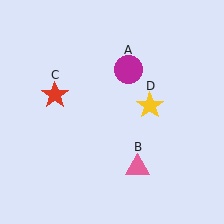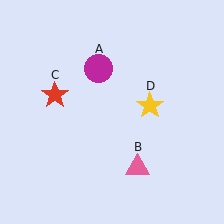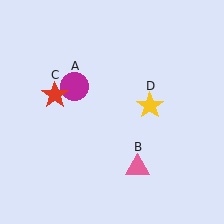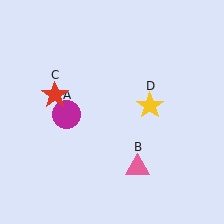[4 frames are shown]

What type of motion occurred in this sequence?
The magenta circle (object A) rotated counterclockwise around the center of the scene.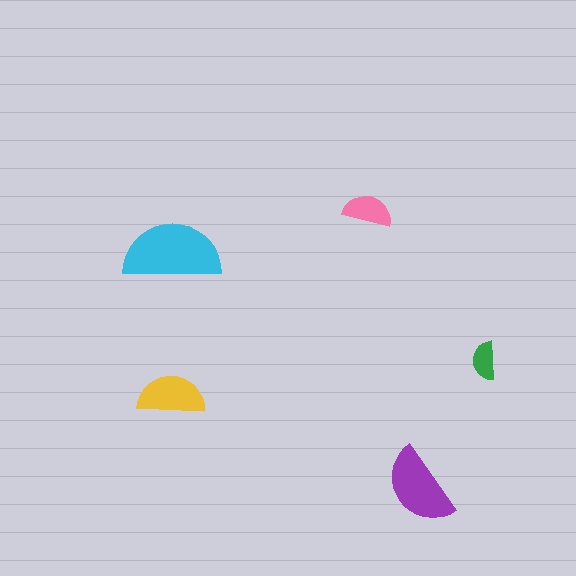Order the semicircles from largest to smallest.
the cyan one, the purple one, the yellow one, the pink one, the green one.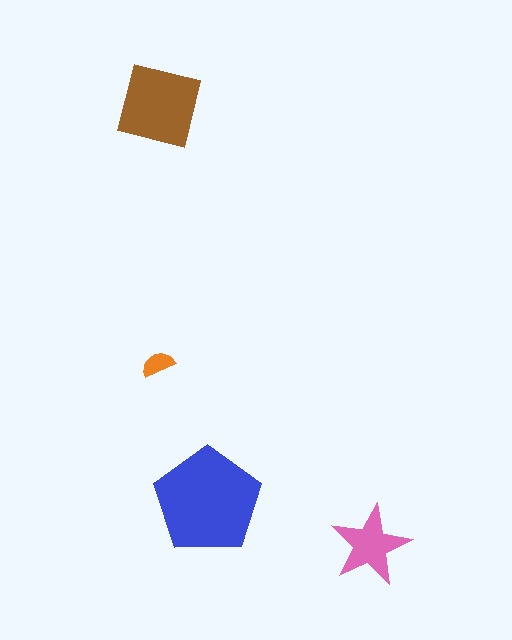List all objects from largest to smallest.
The blue pentagon, the brown square, the pink star, the orange semicircle.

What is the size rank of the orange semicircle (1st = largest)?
4th.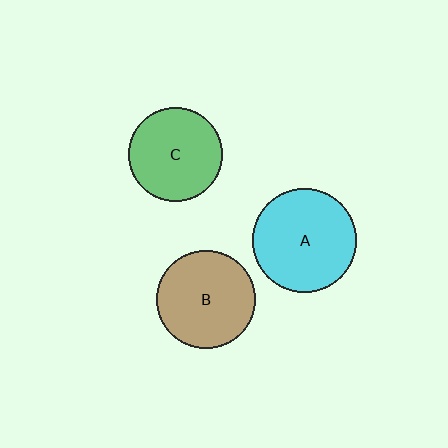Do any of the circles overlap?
No, none of the circles overlap.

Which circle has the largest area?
Circle A (cyan).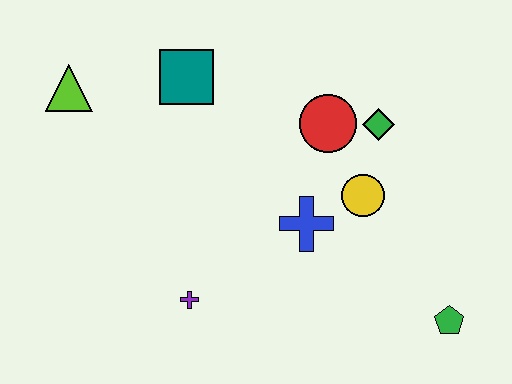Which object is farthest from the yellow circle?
The lime triangle is farthest from the yellow circle.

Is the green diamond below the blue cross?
No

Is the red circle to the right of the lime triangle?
Yes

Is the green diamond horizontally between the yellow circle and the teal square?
No